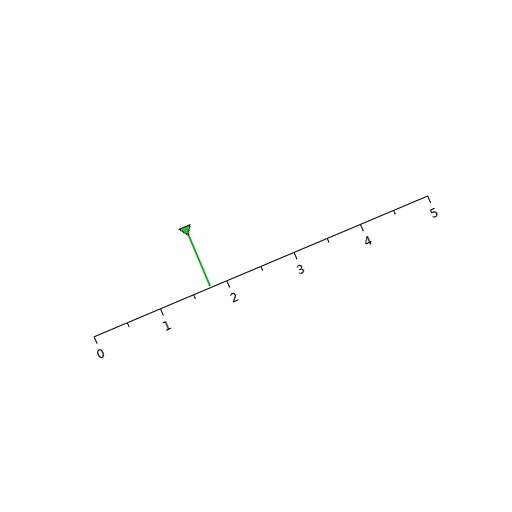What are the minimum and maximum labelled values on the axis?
The axis runs from 0 to 5.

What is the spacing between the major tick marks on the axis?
The major ticks are spaced 1 apart.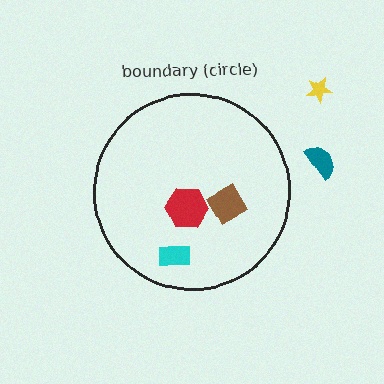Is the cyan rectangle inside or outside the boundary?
Inside.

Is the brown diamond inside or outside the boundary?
Inside.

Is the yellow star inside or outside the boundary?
Outside.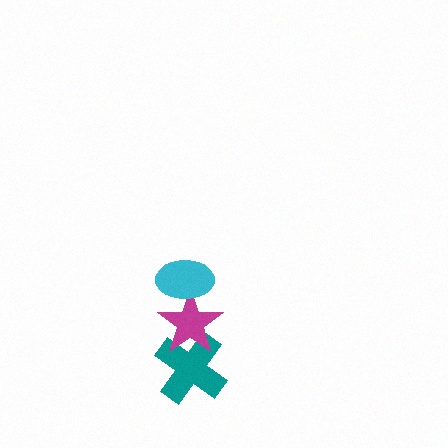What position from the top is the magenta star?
The magenta star is 2nd from the top.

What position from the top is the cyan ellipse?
The cyan ellipse is 1st from the top.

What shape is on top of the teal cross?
The magenta star is on top of the teal cross.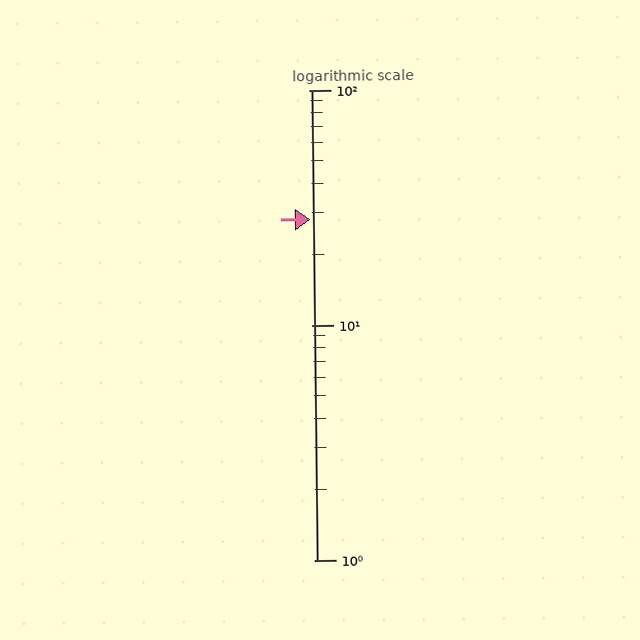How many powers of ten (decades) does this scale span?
The scale spans 2 decades, from 1 to 100.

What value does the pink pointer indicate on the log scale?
The pointer indicates approximately 28.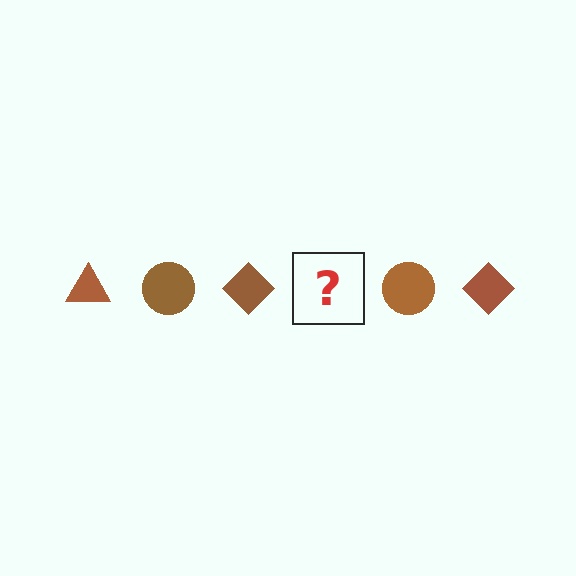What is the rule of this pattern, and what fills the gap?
The rule is that the pattern cycles through triangle, circle, diamond shapes in brown. The gap should be filled with a brown triangle.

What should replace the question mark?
The question mark should be replaced with a brown triangle.